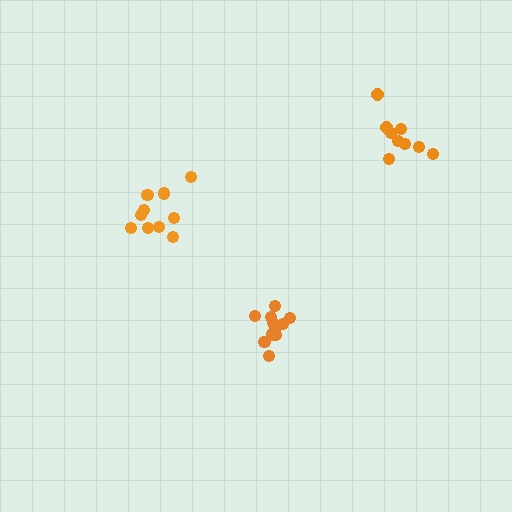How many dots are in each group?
Group 1: 10 dots, Group 2: 9 dots, Group 3: 11 dots (30 total).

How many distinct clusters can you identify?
There are 3 distinct clusters.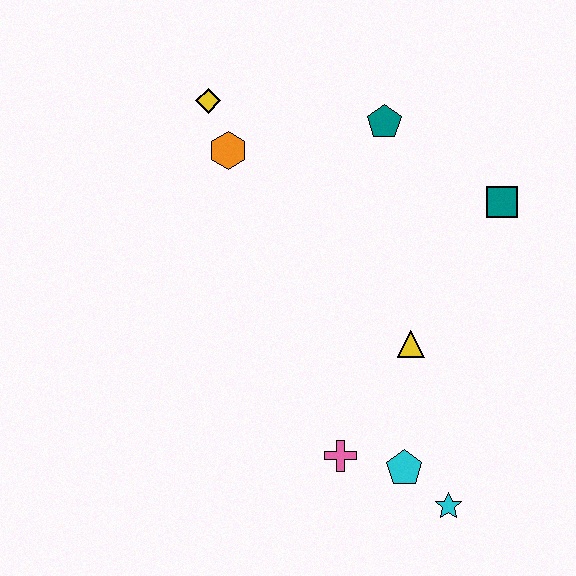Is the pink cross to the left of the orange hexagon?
No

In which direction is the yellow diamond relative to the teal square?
The yellow diamond is to the left of the teal square.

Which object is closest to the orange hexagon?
The yellow diamond is closest to the orange hexagon.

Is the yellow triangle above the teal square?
No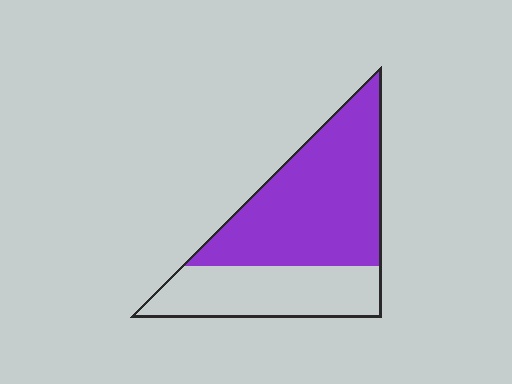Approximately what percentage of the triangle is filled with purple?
Approximately 65%.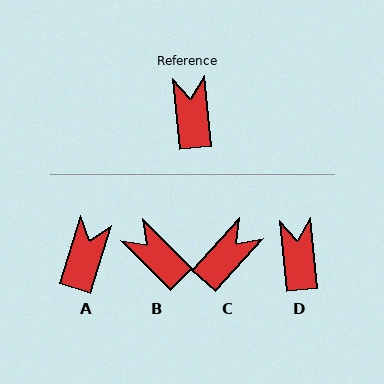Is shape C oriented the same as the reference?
No, it is off by about 47 degrees.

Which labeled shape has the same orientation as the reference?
D.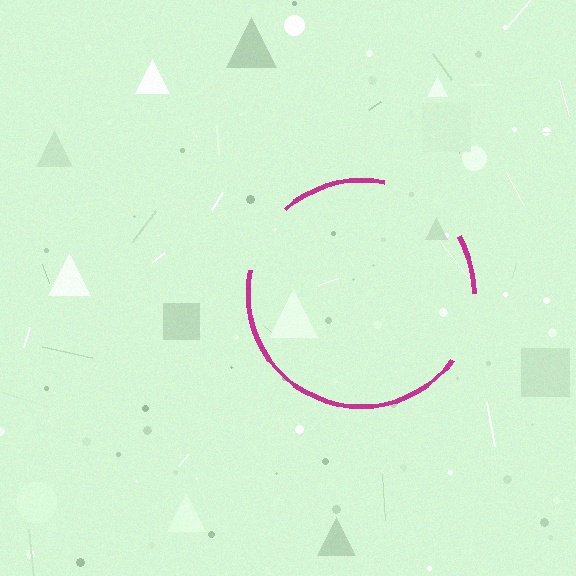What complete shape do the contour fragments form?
The contour fragments form a circle.